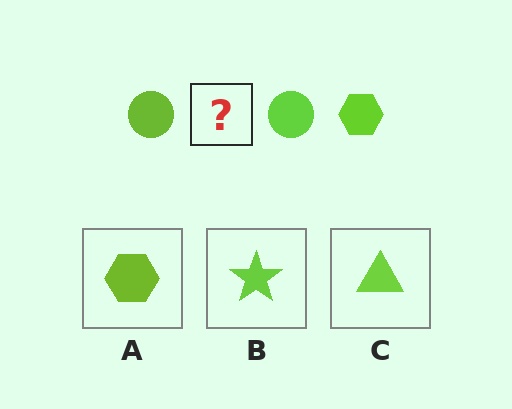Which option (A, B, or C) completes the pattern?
A.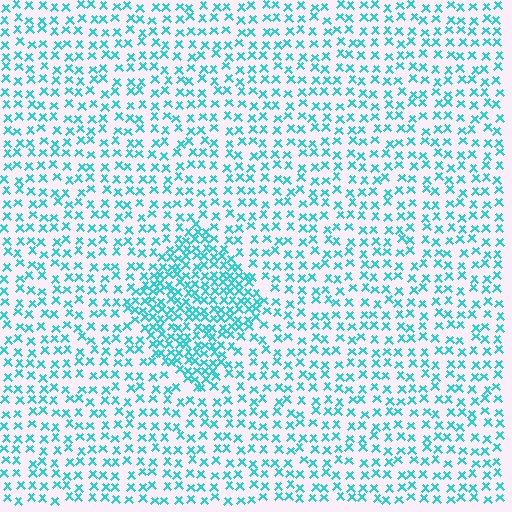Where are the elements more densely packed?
The elements are more densely packed inside the diamond boundary.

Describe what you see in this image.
The image contains small cyan elements arranged at two different densities. A diamond-shaped region is visible where the elements are more densely packed than the surrounding area.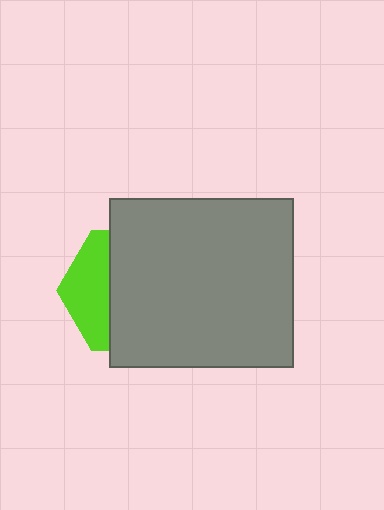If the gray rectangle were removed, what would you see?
You would see the complete lime hexagon.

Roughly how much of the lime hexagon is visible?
A small part of it is visible (roughly 34%).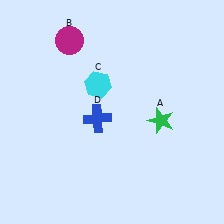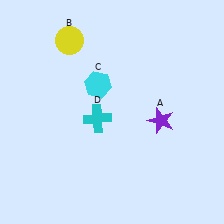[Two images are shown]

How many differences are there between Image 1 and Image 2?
There are 3 differences between the two images.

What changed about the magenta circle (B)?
In Image 1, B is magenta. In Image 2, it changed to yellow.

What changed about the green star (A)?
In Image 1, A is green. In Image 2, it changed to purple.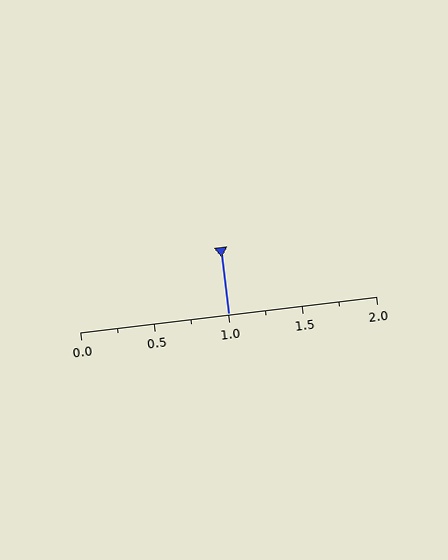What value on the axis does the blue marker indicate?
The marker indicates approximately 1.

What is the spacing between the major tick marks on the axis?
The major ticks are spaced 0.5 apart.